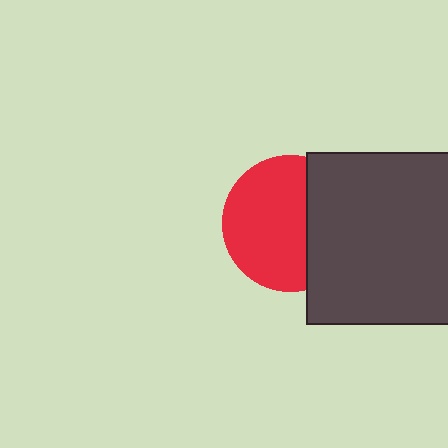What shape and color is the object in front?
The object in front is a dark gray rectangle.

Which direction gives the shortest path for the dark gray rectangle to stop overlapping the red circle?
Moving right gives the shortest separation.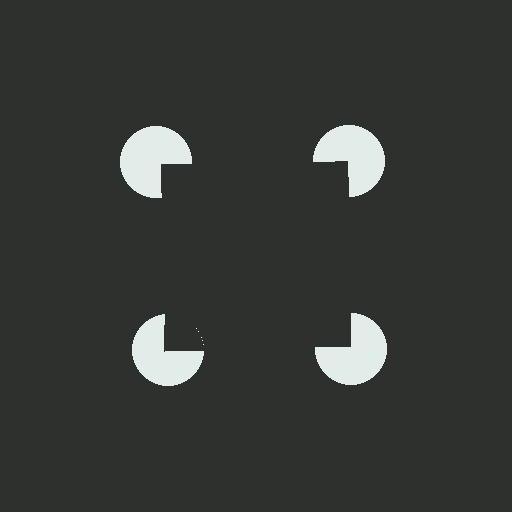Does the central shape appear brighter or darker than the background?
It typically appears slightly darker than the background, even though no actual brightness change is drawn.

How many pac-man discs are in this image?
There are 4 — one at each vertex of the illusory square.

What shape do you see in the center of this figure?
An illusory square — its edges are inferred from the aligned wedge cuts in the pac-man discs, not physically drawn.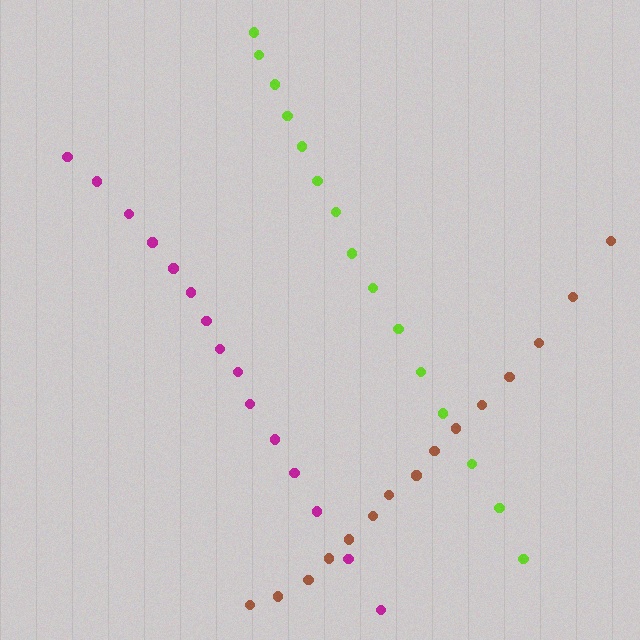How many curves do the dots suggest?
There are 3 distinct paths.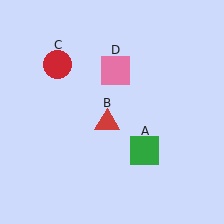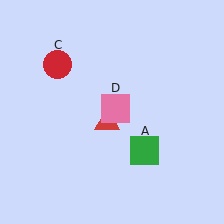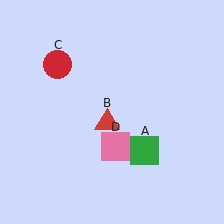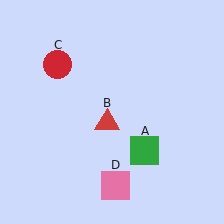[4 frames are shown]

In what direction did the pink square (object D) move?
The pink square (object D) moved down.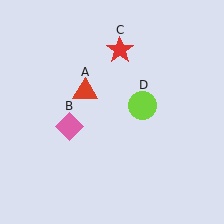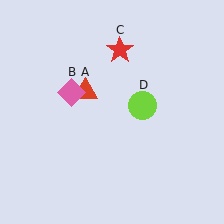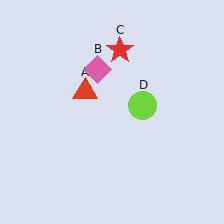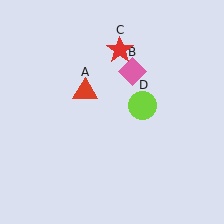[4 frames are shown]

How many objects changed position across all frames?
1 object changed position: pink diamond (object B).